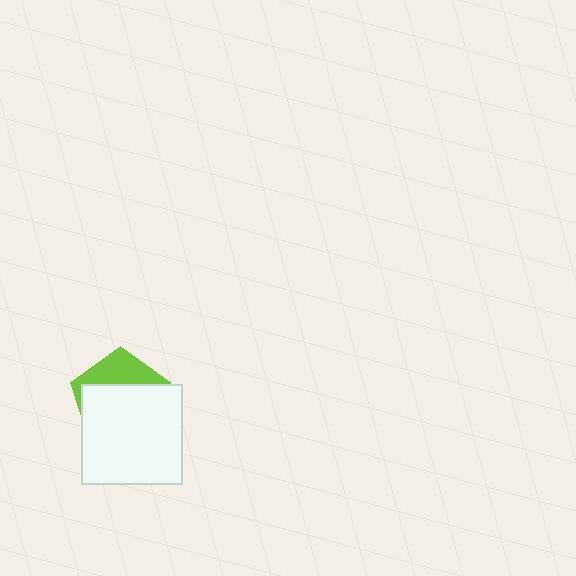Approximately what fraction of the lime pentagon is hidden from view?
Roughly 68% of the lime pentagon is hidden behind the white square.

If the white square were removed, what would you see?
You would see the complete lime pentagon.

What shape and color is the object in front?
The object in front is a white square.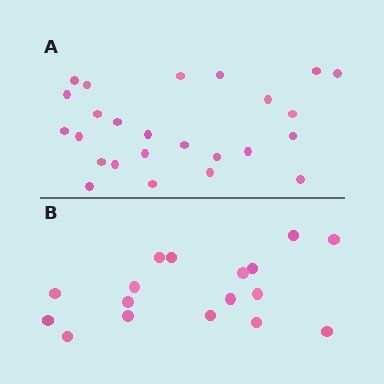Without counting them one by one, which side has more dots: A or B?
Region A (the top region) has more dots.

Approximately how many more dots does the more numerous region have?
Region A has roughly 8 or so more dots than region B.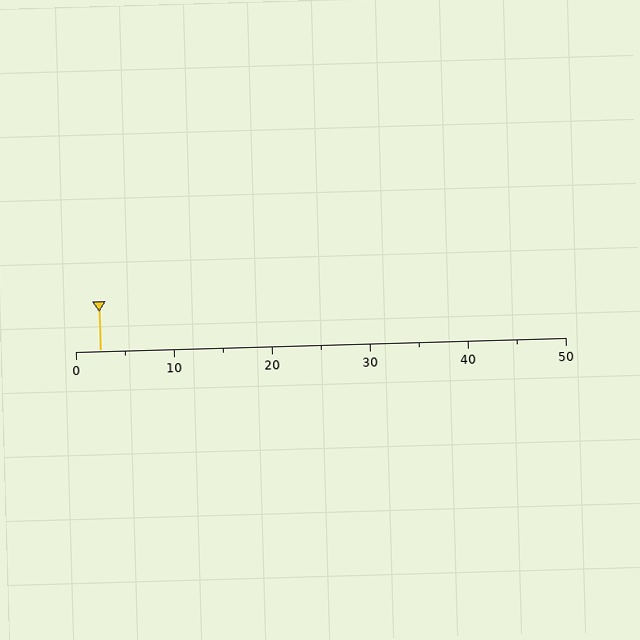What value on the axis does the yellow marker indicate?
The marker indicates approximately 2.5.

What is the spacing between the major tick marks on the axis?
The major ticks are spaced 10 apart.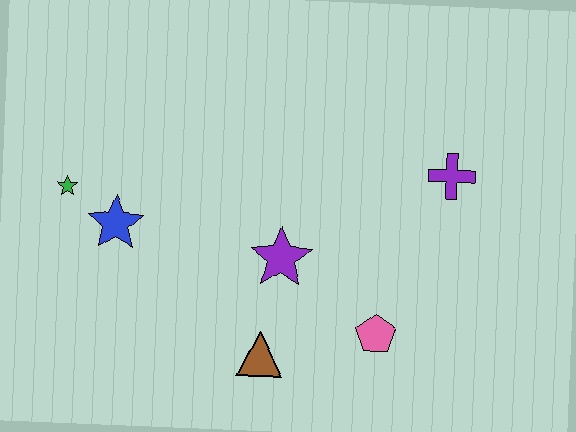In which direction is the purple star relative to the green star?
The purple star is to the right of the green star.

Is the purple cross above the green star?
Yes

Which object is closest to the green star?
The blue star is closest to the green star.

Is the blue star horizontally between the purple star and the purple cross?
No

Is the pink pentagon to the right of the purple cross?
No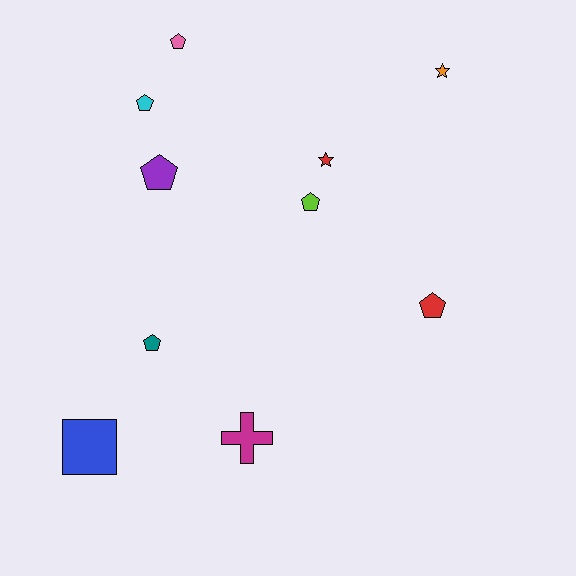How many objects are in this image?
There are 10 objects.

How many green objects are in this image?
There are no green objects.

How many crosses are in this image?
There is 1 cross.